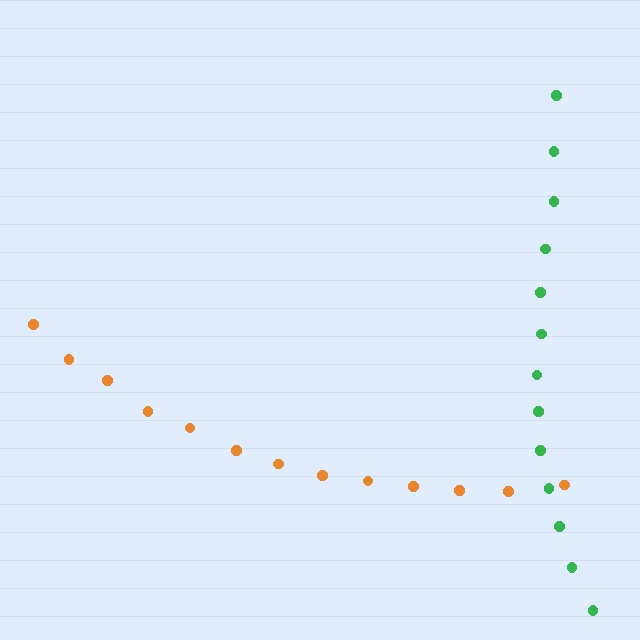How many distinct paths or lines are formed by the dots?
There are 2 distinct paths.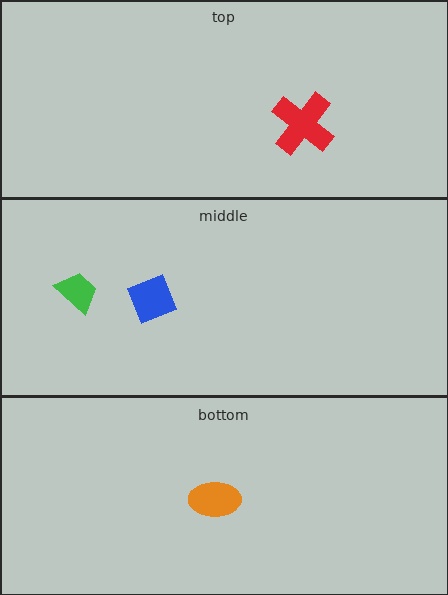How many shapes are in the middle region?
2.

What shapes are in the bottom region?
The orange ellipse.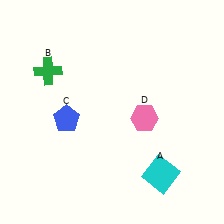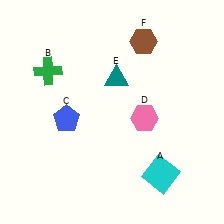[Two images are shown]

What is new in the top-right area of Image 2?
A brown hexagon (F) was added in the top-right area of Image 2.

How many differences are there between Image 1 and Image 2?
There are 2 differences between the two images.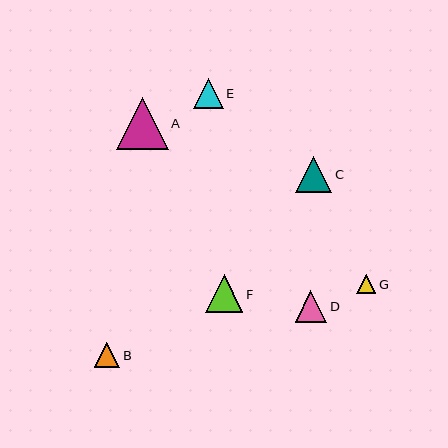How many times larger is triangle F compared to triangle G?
Triangle F is approximately 1.9 times the size of triangle G.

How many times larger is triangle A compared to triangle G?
Triangle A is approximately 2.7 times the size of triangle G.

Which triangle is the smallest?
Triangle G is the smallest with a size of approximately 19 pixels.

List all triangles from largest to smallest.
From largest to smallest: A, F, C, D, E, B, G.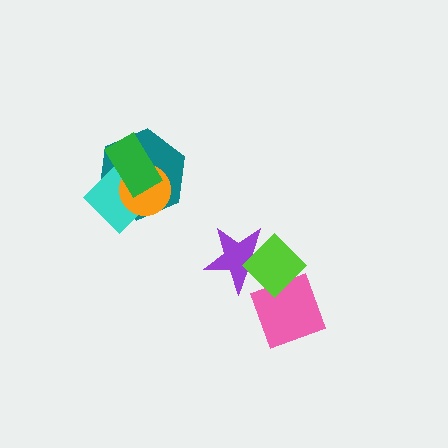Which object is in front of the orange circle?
The green rectangle is in front of the orange circle.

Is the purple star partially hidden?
Yes, it is partially covered by another shape.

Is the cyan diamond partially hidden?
Yes, it is partially covered by another shape.